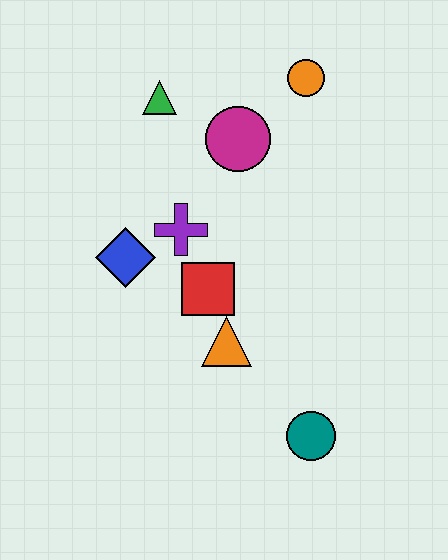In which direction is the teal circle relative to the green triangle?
The teal circle is below the green triangle.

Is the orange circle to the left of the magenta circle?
No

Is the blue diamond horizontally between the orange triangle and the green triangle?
No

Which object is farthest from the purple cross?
The teal circle is farthest from the purple cross.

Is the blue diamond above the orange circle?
No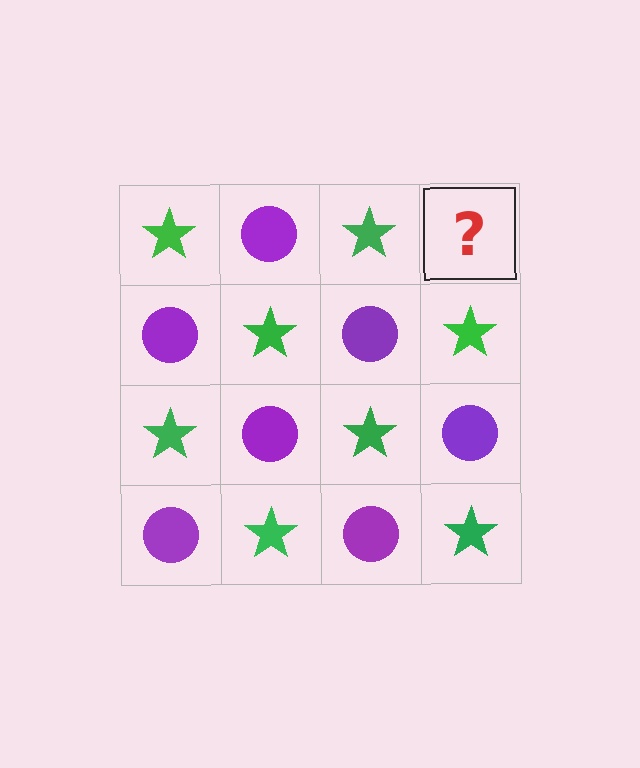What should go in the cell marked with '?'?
The missing cell should contain a purple circle.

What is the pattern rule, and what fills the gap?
The rule is that it alternates green star and purple circle in a checkerboard pattern. The gap should be filled with a purple circle.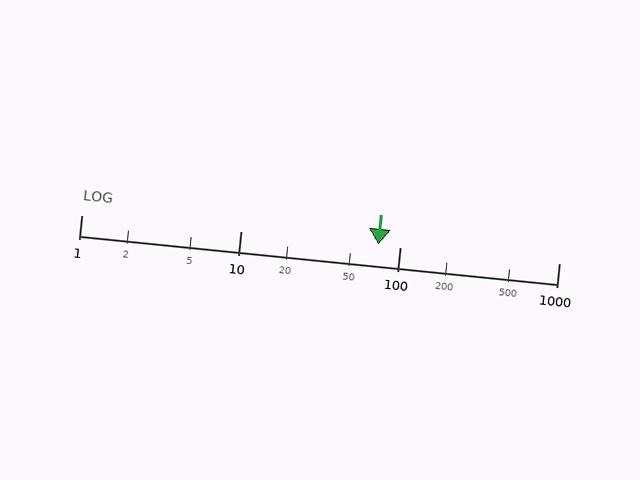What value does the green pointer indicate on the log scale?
The pointer indicates approximately 73.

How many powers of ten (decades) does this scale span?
The scale spans 3 decades, from 1 to 1000.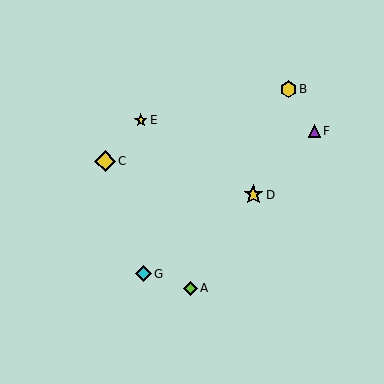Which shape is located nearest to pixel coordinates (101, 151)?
The yellow diamond (labeled C) at (105, 161) is nearest to that location.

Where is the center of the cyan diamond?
The center of the cyan diamond is at (143, 274).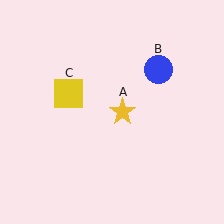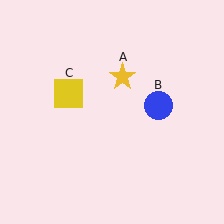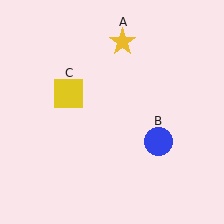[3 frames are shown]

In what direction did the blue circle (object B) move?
The blue circle (object B) moved down.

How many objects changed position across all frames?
2 objects changed position: yellow star (object A), blue circle (object B).